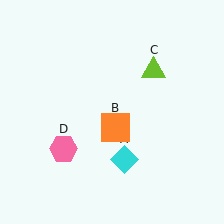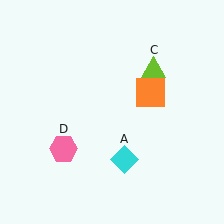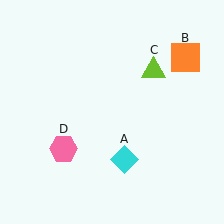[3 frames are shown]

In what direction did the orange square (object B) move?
The orange square (object B) moved up and to the right.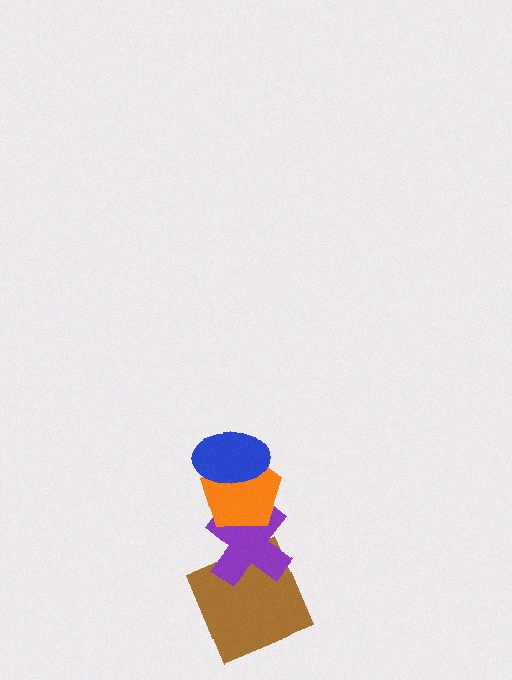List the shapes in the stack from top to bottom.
From top to bottom: the blue ellipse, the orange pentagon, the purple cross, the brown square.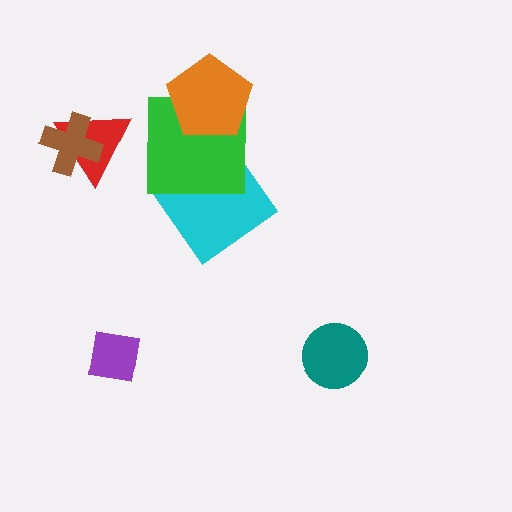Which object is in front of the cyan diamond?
The green square is in front of the cyan diamond.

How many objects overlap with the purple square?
0 objects overlap with the purple square.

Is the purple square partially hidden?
No, no other shape covers it.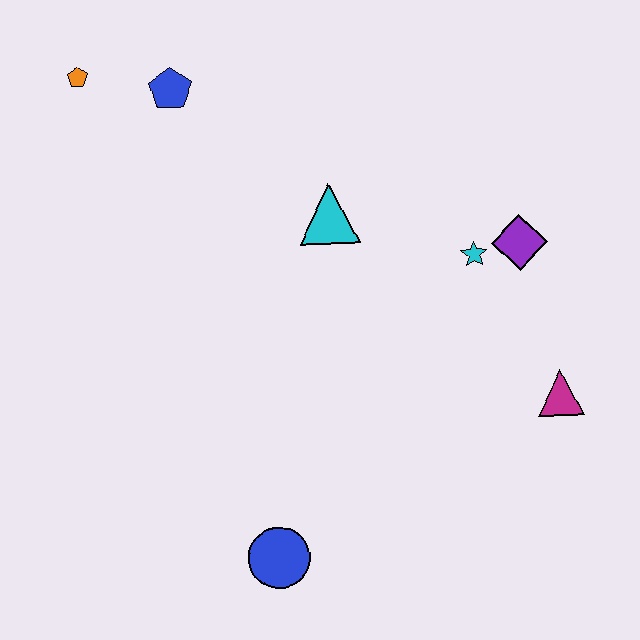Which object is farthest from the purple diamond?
The orange pentagon is farthest from the purple diamond.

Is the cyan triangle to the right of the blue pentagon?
Yes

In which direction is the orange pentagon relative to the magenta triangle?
The orange pentagon is to the left of the magenta triangle.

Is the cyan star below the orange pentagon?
Yes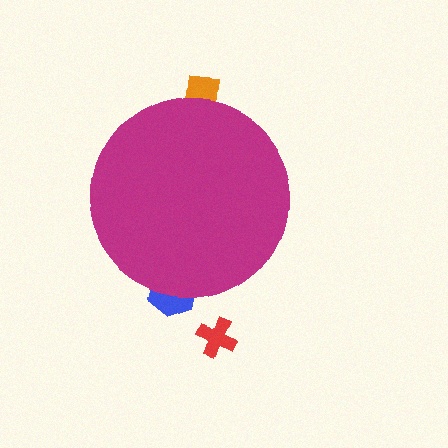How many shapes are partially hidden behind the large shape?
2 shapes are partially hidden.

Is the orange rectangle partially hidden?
Yes, the orange rectangle is partially hidden behind the magenta circle.